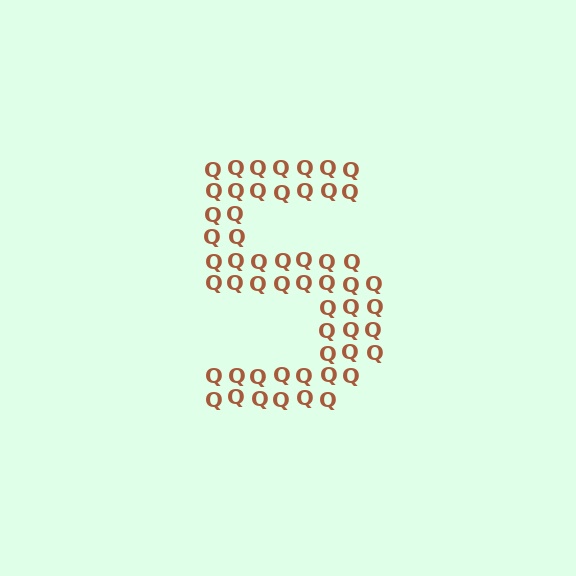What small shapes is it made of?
It is made of small letter Q's.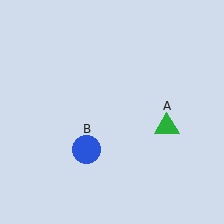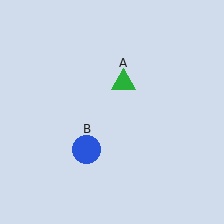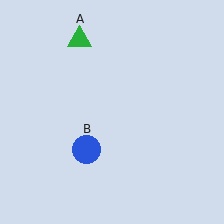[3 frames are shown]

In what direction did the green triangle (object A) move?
The green triangle (object A) moved up and to the left.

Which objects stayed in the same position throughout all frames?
Blue circle (object B) remained stationary.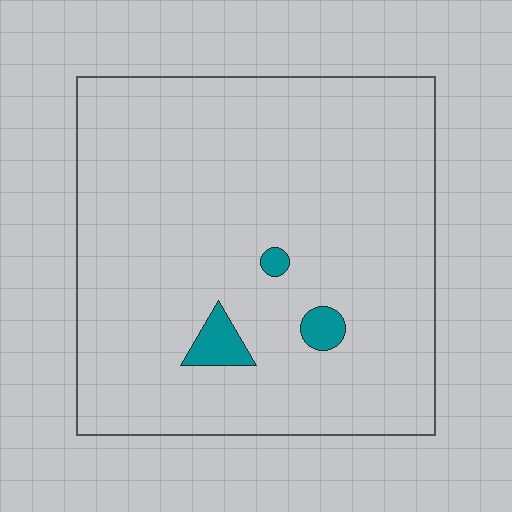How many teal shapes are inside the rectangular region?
3.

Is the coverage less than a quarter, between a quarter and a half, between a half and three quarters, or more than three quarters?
Less than a quarter.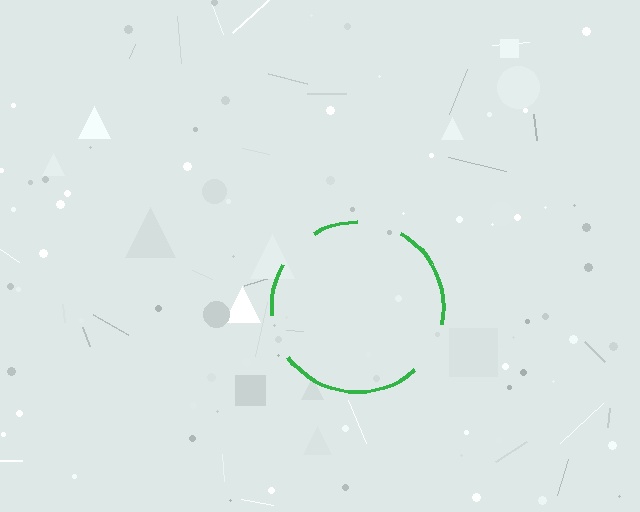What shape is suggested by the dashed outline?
The dashed outline suggests a circle.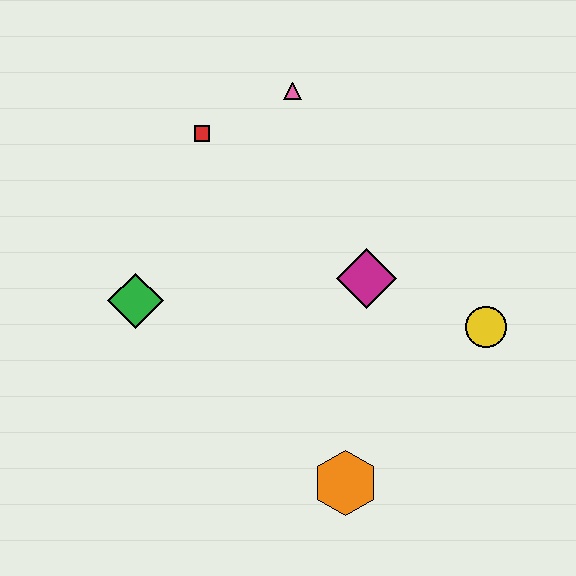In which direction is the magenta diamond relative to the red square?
The magenta diamond is to the right of the red square.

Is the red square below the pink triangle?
Yes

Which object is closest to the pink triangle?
The red square is closest to the pink triangle.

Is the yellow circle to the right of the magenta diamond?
Yes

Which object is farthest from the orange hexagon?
The pink triangle is farthest from the orange hexagon.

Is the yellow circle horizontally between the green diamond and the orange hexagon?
No